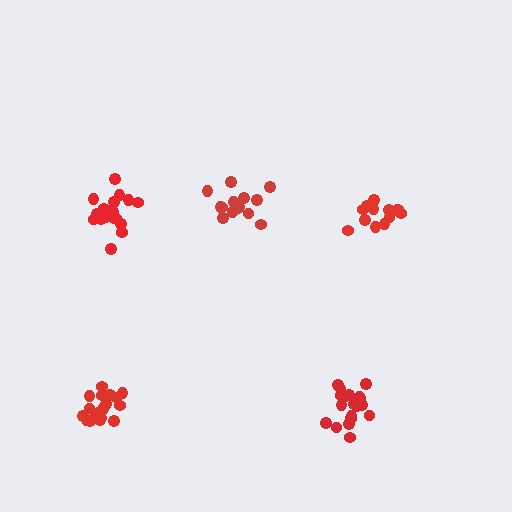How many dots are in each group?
Group 1: 19 dots, Group 2: 18 dots, Group 3: 14 dots, Group 4: 14 dots, Group 5: 18 dots (83 total).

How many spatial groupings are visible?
There are 5 spatial groupings.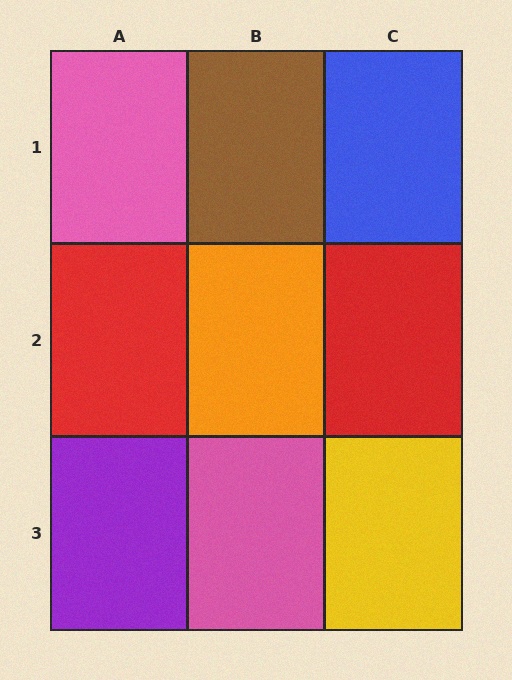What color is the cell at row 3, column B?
Pink.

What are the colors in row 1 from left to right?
Pink, brown, blue.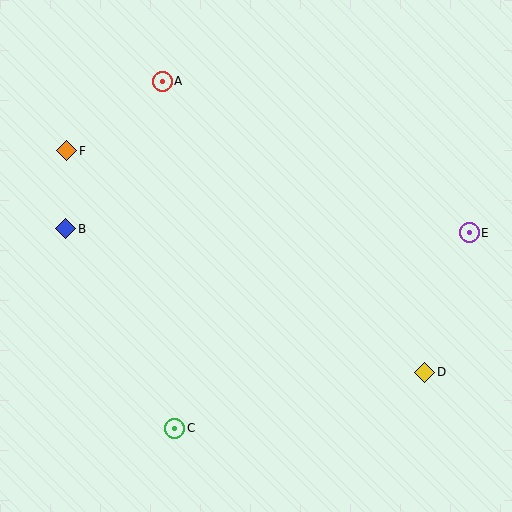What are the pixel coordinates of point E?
Point E is at (469, 233).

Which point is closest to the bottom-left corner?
Point C is closest to the bottom-left corner.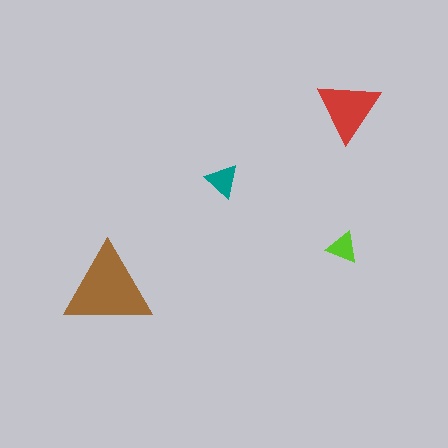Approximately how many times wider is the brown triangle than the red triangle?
About 1.5 times wider.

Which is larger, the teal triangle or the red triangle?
The red one.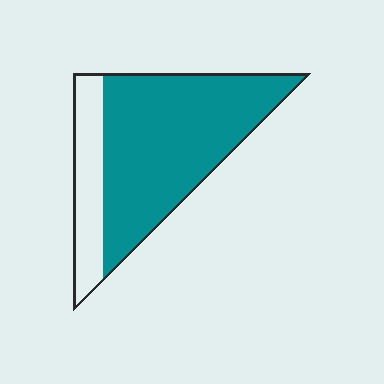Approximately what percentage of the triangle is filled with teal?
Approximately 75%.